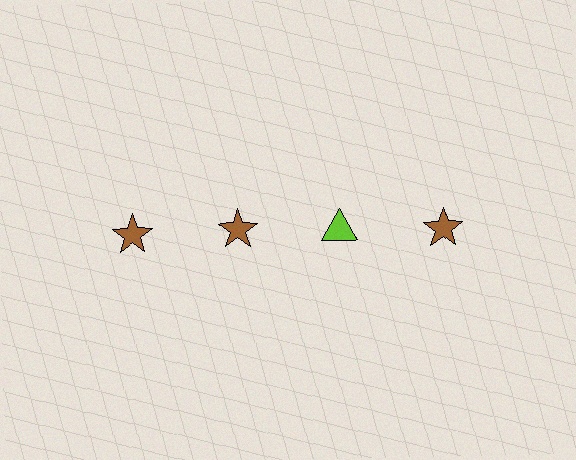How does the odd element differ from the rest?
It differs in both color (lime instead of brown) and shape (triangle instead of star).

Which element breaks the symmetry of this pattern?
The lime triangle in the top row, center column breaks the symmetry. All other shapes are brown stars.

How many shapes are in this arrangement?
There are 4 shapes arranged in a grid pattern.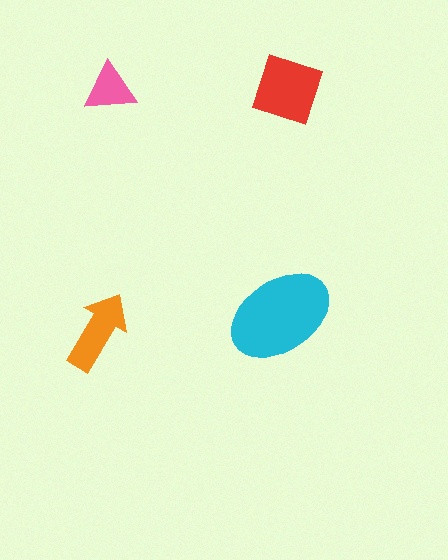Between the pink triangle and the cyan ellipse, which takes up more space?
The cyan ellipse.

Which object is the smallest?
The pink triangle.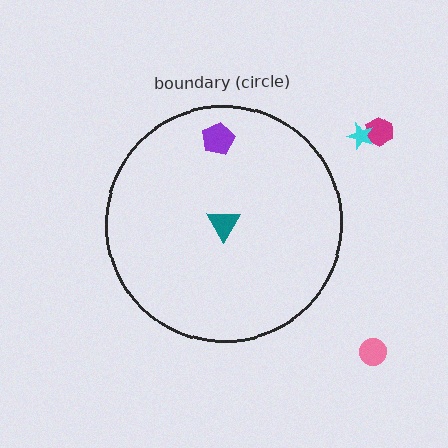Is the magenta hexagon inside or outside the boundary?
Outside.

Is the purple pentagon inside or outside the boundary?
Inside.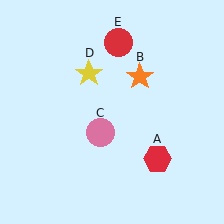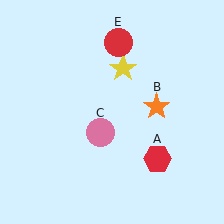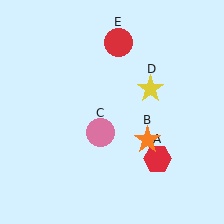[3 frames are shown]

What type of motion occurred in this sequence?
The orange star (object B), yellow star (object D) rotated clockwise around the center of the scene.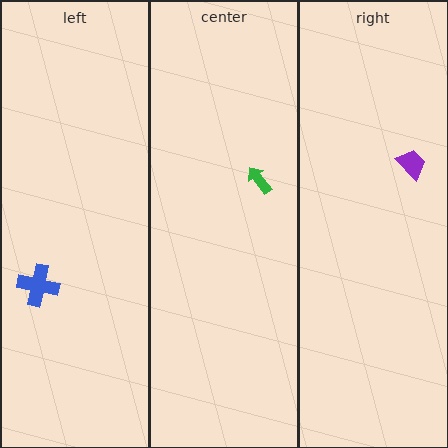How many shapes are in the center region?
1.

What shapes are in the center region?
The green arrow.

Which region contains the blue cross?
The left region.